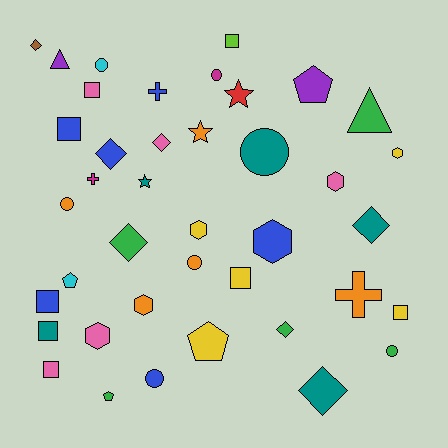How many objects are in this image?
There are 40 objects.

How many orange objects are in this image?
There are 5 orange objects.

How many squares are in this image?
There are 8 squares.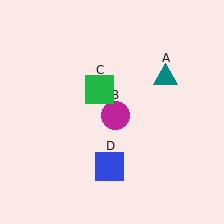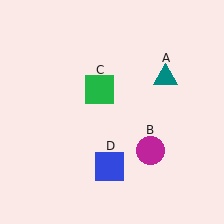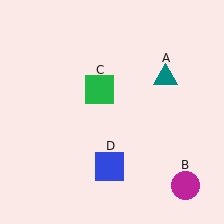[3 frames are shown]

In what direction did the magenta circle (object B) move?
The magenta circle (object B) moved down and to the right.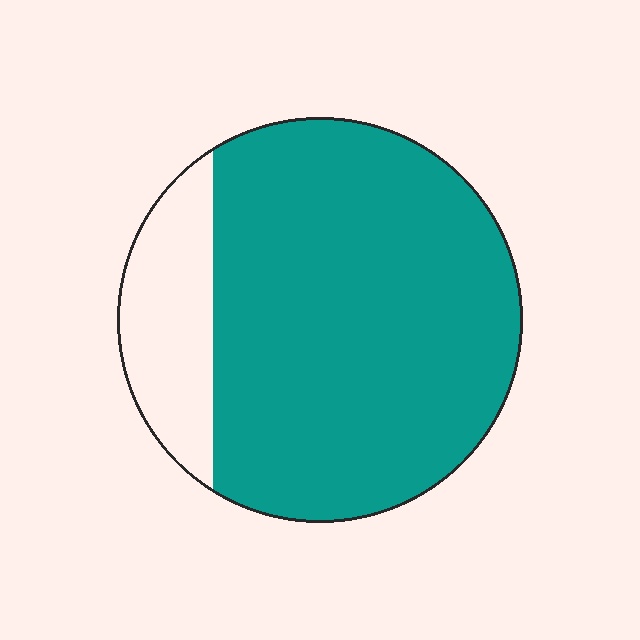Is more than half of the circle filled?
Yes.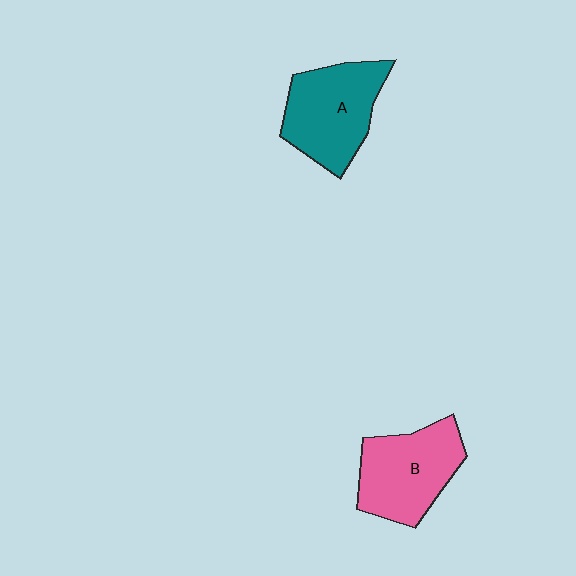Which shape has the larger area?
Shape A (teal).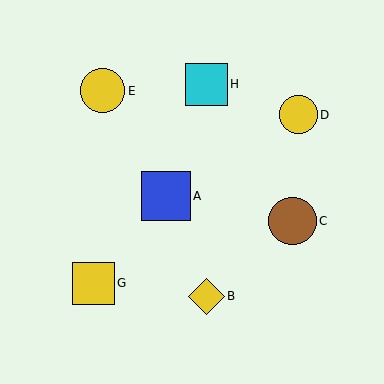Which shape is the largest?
The blue square (labeled A) is the largest.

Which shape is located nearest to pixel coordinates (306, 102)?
The yellow circle (labeled D) at (298, 115) is nearest to that location.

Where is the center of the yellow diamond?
The center of the yellow diamond is at (206, 296).